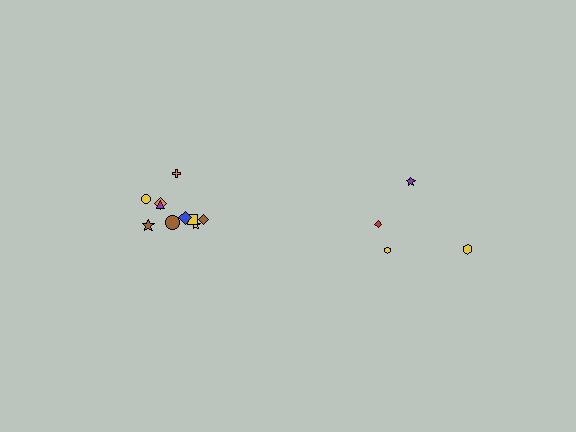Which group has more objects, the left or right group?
The left group.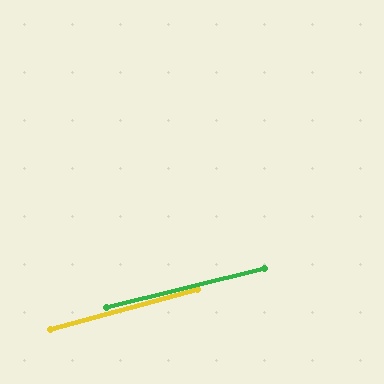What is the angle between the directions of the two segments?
Approximately 1 degree.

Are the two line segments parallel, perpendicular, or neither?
Parallel — their directions differ by only 1.3°.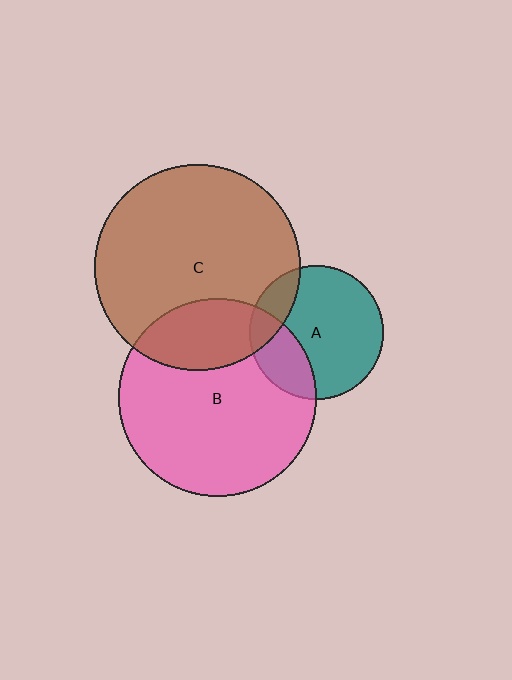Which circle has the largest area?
Circle C (brown).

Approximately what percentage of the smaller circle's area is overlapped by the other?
Approximately 15%.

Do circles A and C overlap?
Yes.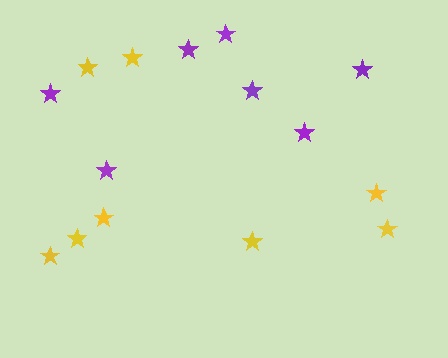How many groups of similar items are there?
There are 2 groups: one group of yellow stars (8) and one group of purple stars (7).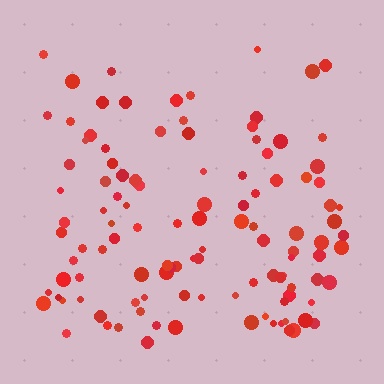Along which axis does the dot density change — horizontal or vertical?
Vertical.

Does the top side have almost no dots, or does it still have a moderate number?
Still a moderate number, just noticeably fewer than the bottom.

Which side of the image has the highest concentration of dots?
The bottom.